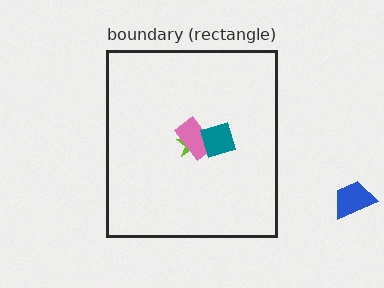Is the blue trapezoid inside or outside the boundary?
Outside.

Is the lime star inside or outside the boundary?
Inside.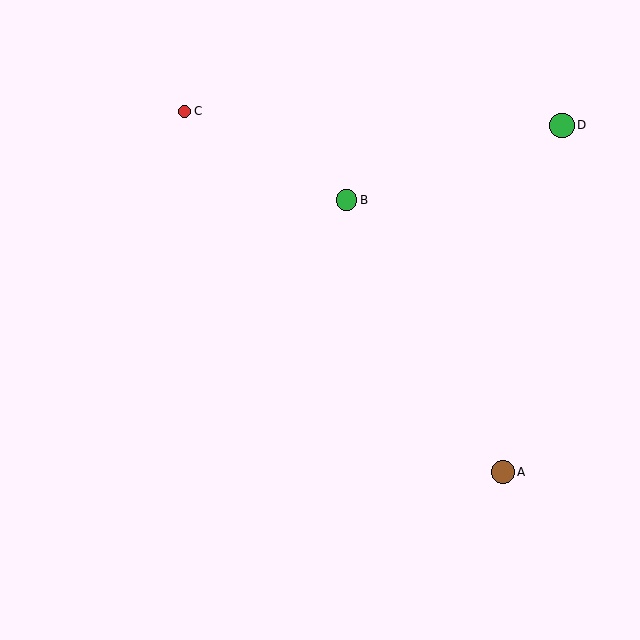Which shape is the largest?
The green circle (labeled D) is the largest.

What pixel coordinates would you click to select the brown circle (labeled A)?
Click at (503, 472) to select the brown circle A.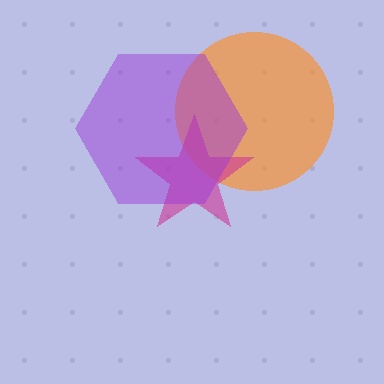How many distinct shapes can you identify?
There are 3 distinct shapes: an orange circle, a magenta star, a purple hexagon.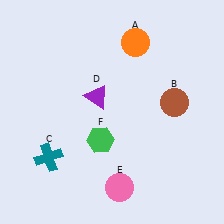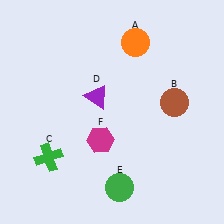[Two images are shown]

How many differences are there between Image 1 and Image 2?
There are 3 differences between the two images.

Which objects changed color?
C changed from teal to green. E changed from pink to green. F changed from green to magenta.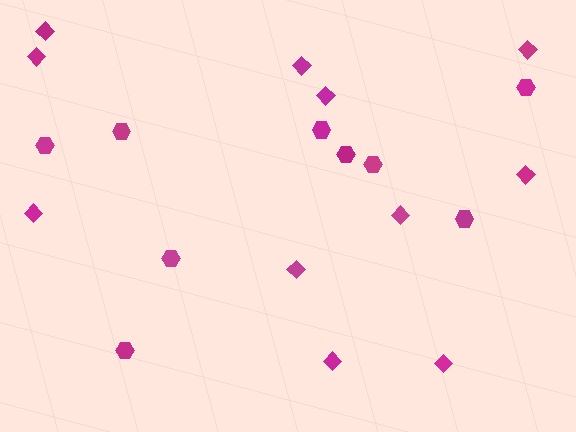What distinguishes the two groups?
There are 2 groups: one group of hexagons (9) and one group of diamonds (11).